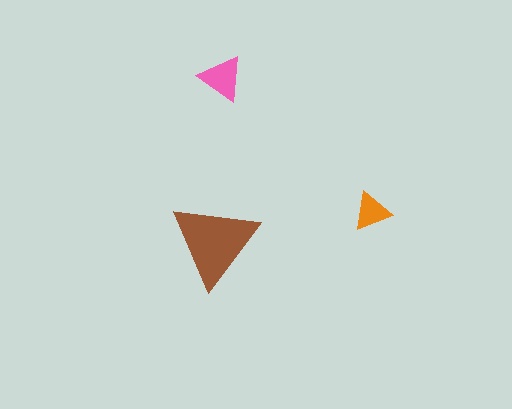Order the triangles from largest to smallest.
the brown one, the pink one, the orange one.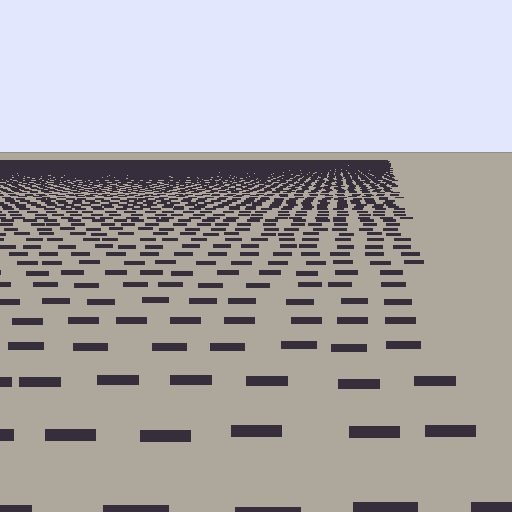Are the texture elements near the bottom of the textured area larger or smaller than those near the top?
Larger. Near the bottom, elements are closer to the viewer and appear at a bigger on-screen size.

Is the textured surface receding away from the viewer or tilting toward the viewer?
The surface is receding away from the viewer. Texture elements get smaller and denser toward the top.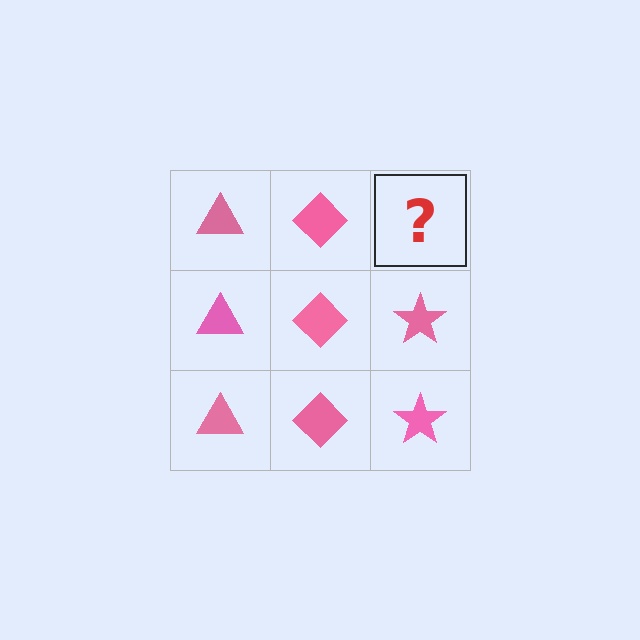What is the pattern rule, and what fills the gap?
The rule is that each column has a consistent shape. The gap should be filled with a pink star.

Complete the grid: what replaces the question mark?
The question mark should be replaced with a pink star.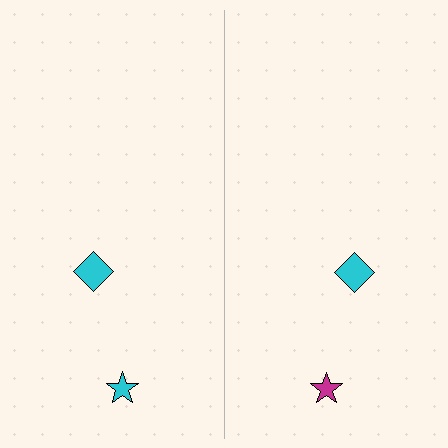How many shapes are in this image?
There are 4 shapes in this image.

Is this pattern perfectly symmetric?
No, the pattern is not perfectly symmetric. The magenta star on the right side breaks the symmetry — its mirror counterpart is cyan.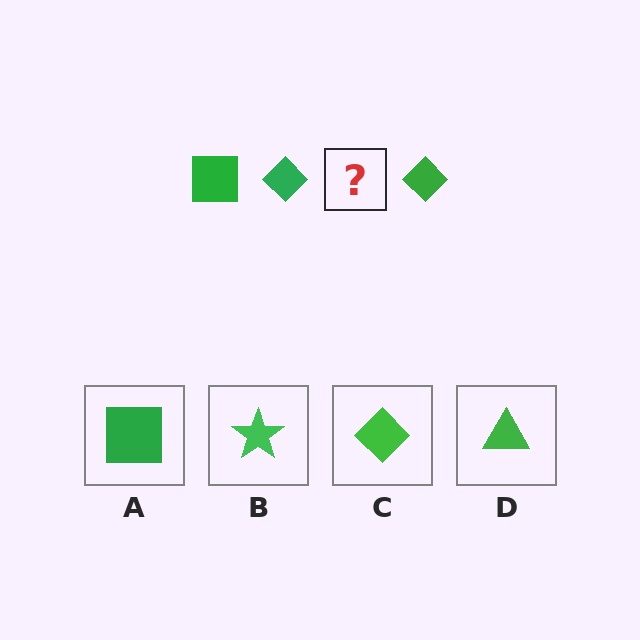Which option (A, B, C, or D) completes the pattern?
A.